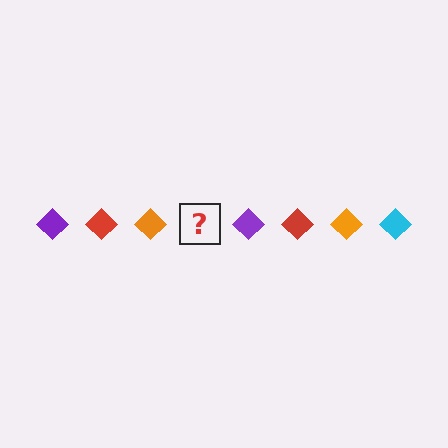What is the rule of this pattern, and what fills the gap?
The rule is that the pattern cycles through purple, red, orange, cyan diamonds. The gap should be filled with a cyan diamond.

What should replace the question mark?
The question mark should be replaced with a cyan diamond.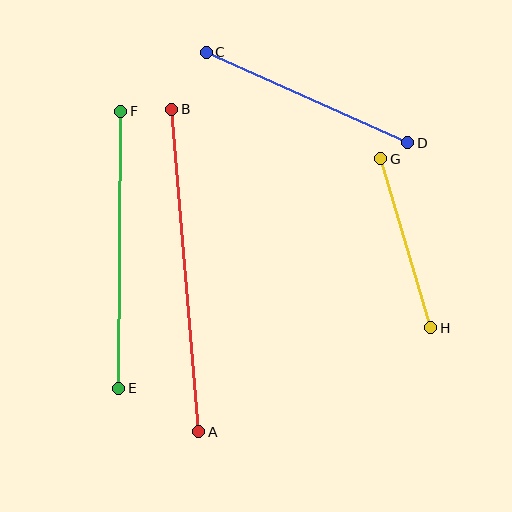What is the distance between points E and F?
The distance is approximately 277 pixels.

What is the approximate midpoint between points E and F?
The midpoint is at approximately (120, 250) pixels.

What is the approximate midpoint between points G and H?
The midpoint is at approximately (406, 243) pixels.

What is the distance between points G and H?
The distance is approximately 176 pixels.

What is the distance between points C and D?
The distance is approximately 221 pixels.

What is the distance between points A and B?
The distance is approximately 323 pixels.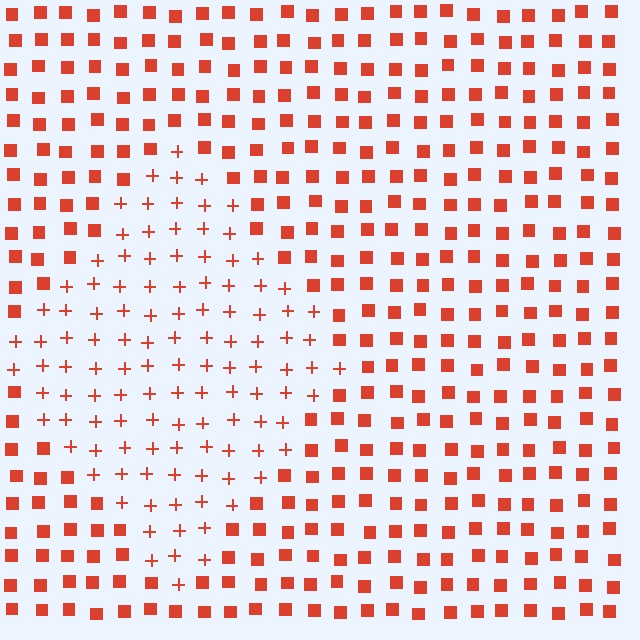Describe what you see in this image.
The image is filled with small red elements arranged in a uniform grid. A diamond-shaped region contains plus signs, while the surrounding area contains squares. The boundary is defined purely by the change in element shape.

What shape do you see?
I see a diamond.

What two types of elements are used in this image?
The image uses plus signs inside the diamond region and squares outside it.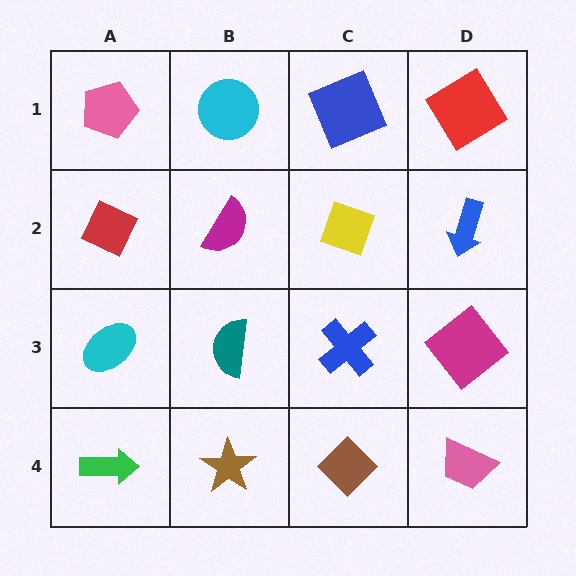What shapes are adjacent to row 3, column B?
A magenta semicircle (row 2, column B), a brown star (row 4, column B), a cyan ellipse (row 3, column A), a blue cross (row 3, column C).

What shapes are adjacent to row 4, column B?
A teal semicircle (row 3, column B), a green arrow (row 4, column A), a brown diamond (row 4, column C).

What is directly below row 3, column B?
A brown star.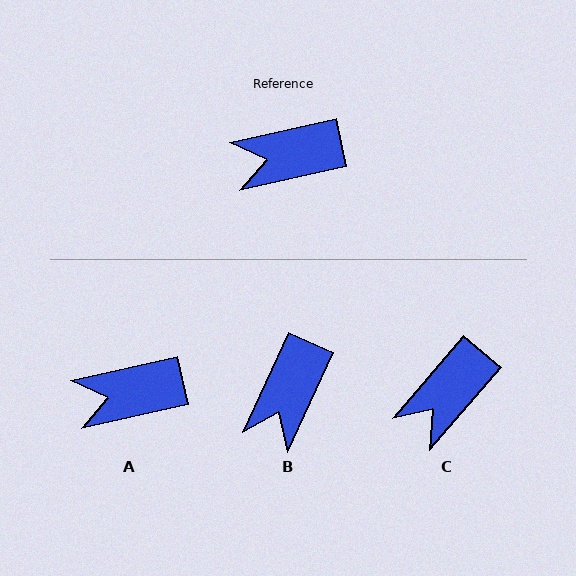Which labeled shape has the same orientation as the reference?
A.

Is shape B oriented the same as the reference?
No, it is off by about 53 degrees.